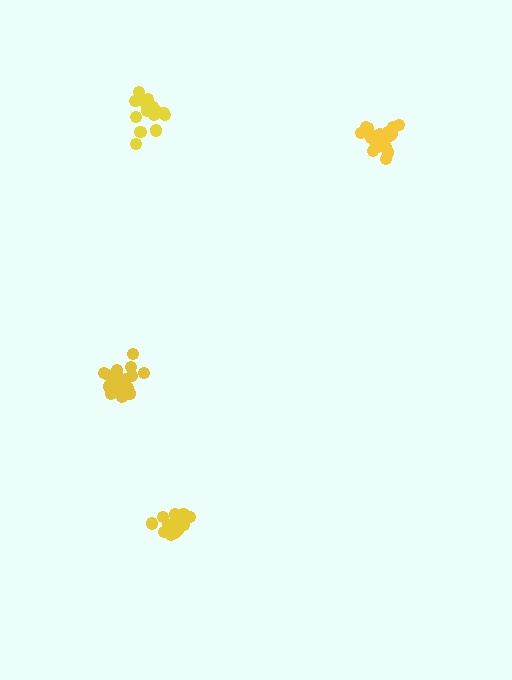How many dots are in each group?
Group 1: 15 dots, Group 2: 20 dots, Group 3: 19 dots, Group 4: 21 dots (75 total).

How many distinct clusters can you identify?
There are 4 distinct clusters.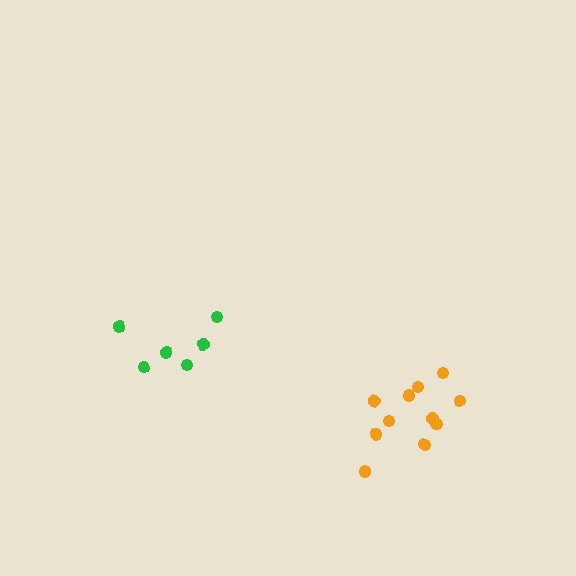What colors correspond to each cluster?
The clusters are colored: green, orange.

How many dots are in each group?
Group 1: 6 dots, Group 2: 11 dots (17 total).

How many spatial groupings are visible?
There are 2 spatial groupings.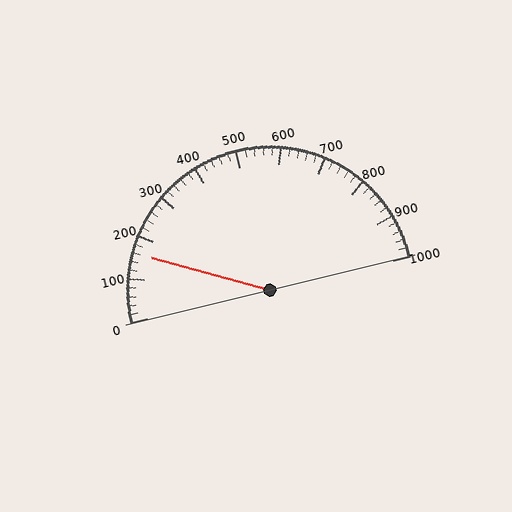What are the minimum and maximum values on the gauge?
The gauge ranges from 0 to 1000.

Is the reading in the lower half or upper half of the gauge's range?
The reading is in the lower half of the range (0 to 1000).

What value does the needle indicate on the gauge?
The needle indicates approximately 160.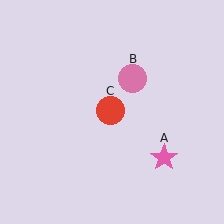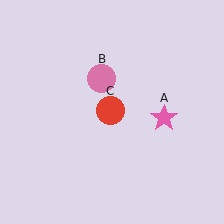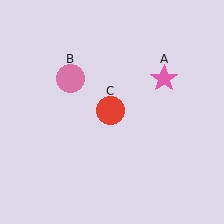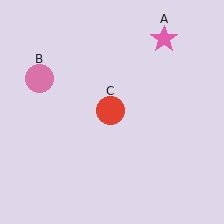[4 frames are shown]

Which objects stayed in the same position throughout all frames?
Red circle (object C) remained stationary.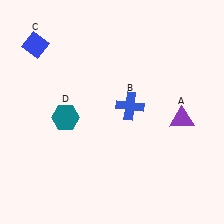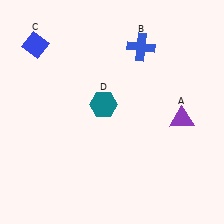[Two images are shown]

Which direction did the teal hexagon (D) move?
The teal hexagon (D) moved right.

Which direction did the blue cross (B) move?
The blue cross (B) moved up.